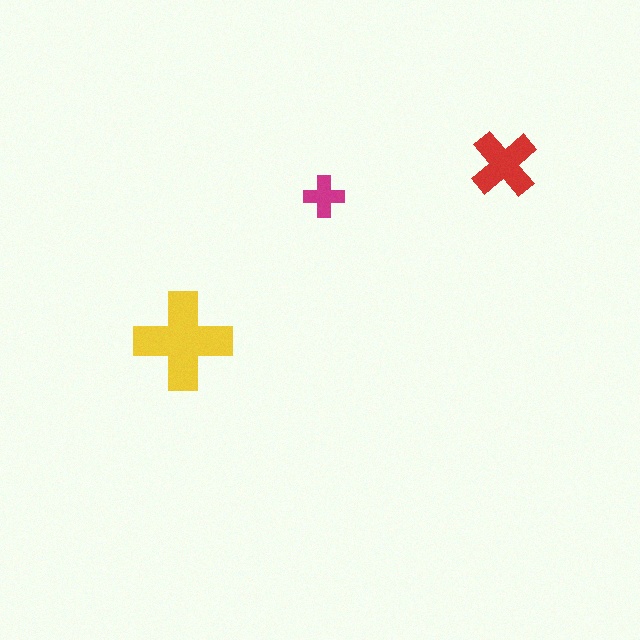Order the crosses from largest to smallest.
the yellow one, the red one, the magenta one.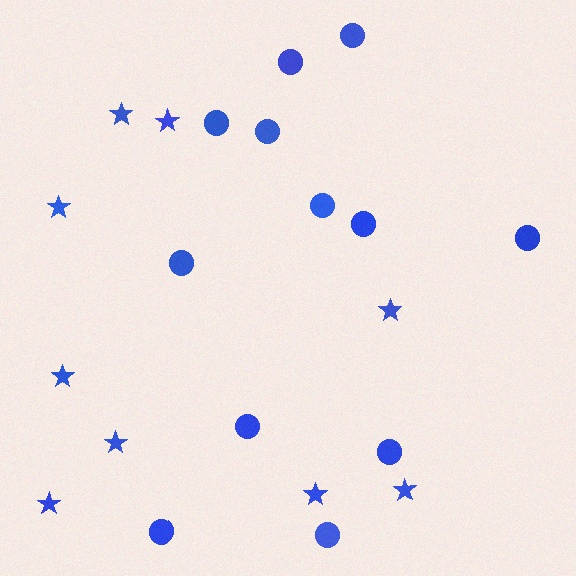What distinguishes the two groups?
There are 2 groups: one group of stars (9) and one group of circles (12).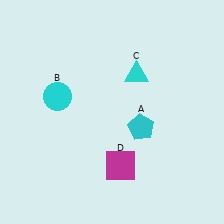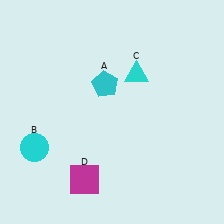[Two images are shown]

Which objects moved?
The objects that moved are: the cyan pentagon (A), the cyan circle (B), the magenta square (D).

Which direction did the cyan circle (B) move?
The cyan circle (B) moved down.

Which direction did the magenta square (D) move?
The magenta square (D) moved left.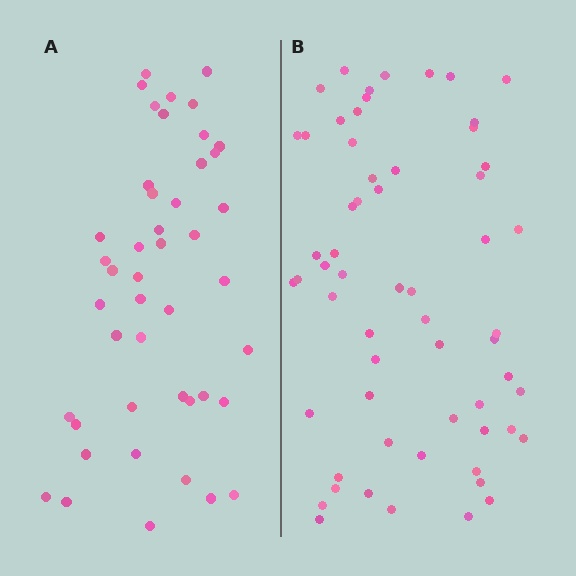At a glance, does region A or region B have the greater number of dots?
Region B (the right region) has more dots.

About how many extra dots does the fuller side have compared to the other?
Region B has approximately 15 more dots than region A.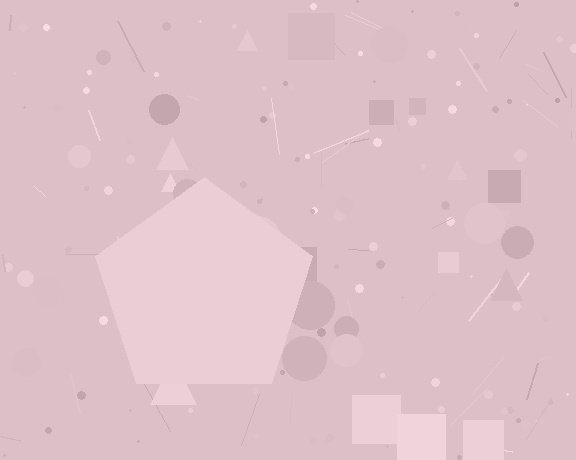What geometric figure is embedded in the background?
A pentagon is embedded in the background.